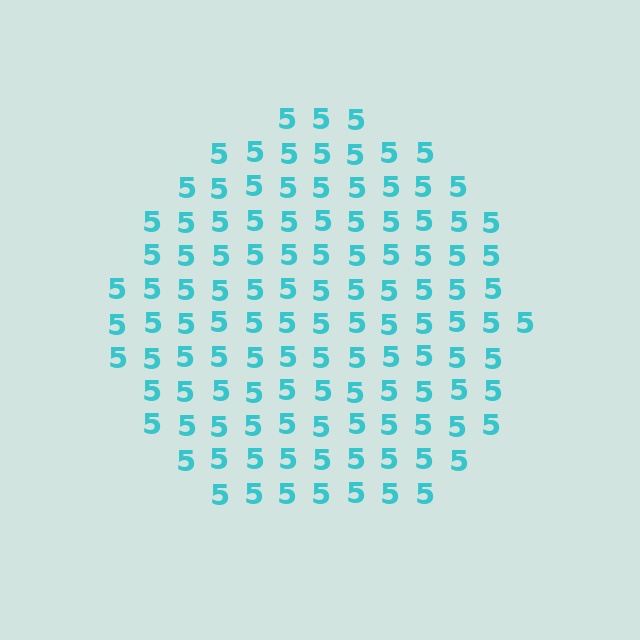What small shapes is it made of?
It is made of small digit 5's.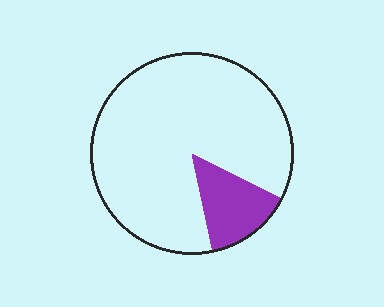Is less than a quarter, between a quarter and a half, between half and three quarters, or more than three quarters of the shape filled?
Less than a quarter.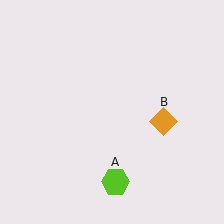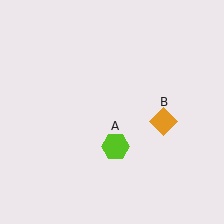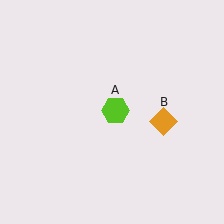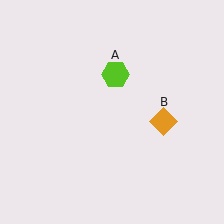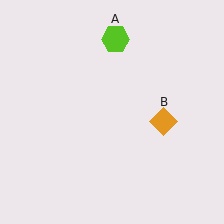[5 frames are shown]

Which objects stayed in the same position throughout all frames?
Orange diamond (object B) remained stationary.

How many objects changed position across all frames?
1 object changed position: lime hexagon (object A).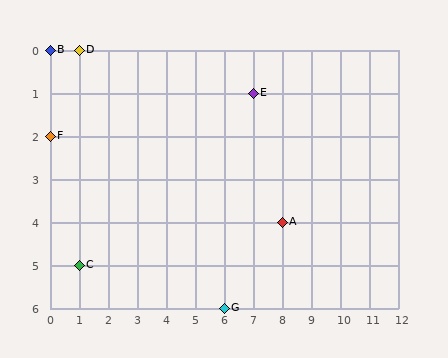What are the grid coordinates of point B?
Point B is at grid coordinates (0, 0).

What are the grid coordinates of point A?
Point A is at grid coordinates (8, 4).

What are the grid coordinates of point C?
Point C is at grid coordinates (1, 5).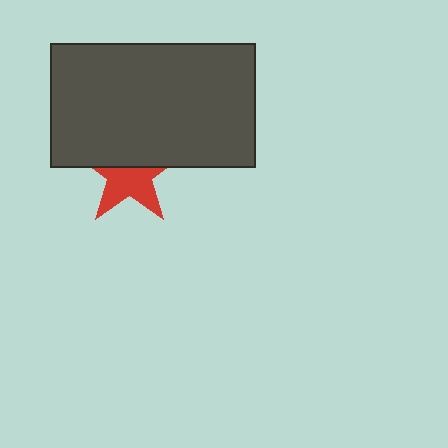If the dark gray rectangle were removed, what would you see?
You would see the complete red star.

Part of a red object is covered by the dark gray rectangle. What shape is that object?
It is a star.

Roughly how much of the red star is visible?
About half of it is visible (roughly 54%).